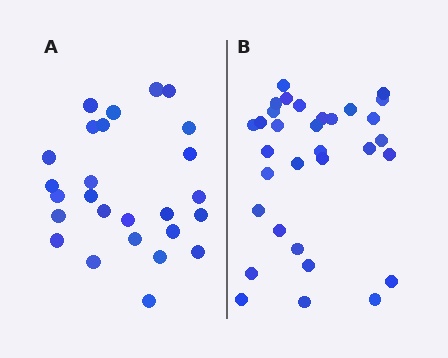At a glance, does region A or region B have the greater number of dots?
Region B (the right region) has more dots.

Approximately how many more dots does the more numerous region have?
Region B has about 6 more dots than region A.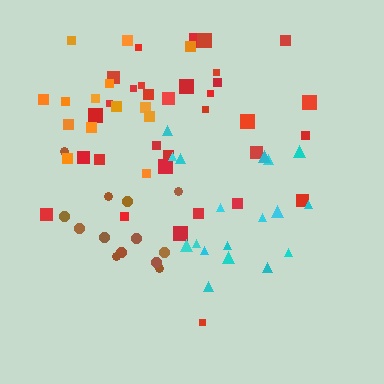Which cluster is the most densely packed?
Brown.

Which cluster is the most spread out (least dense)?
Orange.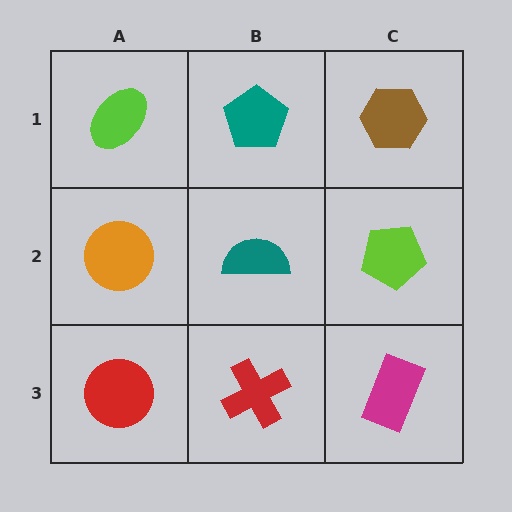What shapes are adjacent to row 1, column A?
An orange circle (row 2, column A), a teal pentagon (row 1, column B).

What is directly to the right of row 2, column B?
A lime pentagon.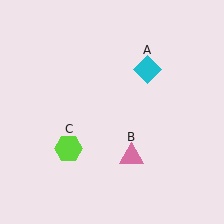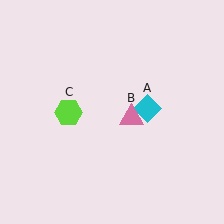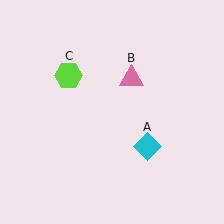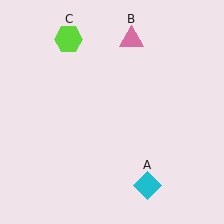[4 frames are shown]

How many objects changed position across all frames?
3 objects changed position: cyan diamond (object A), pink triangle (object B), lime hexagon (object C).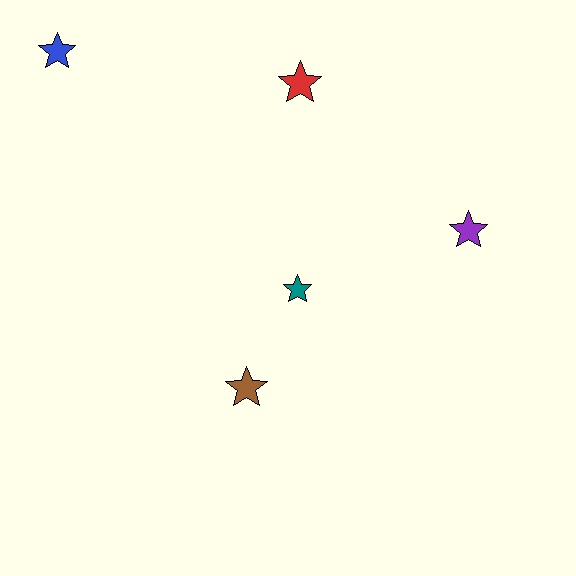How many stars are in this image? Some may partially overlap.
There are 5 stars.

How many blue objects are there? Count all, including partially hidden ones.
There is 1 blue object.